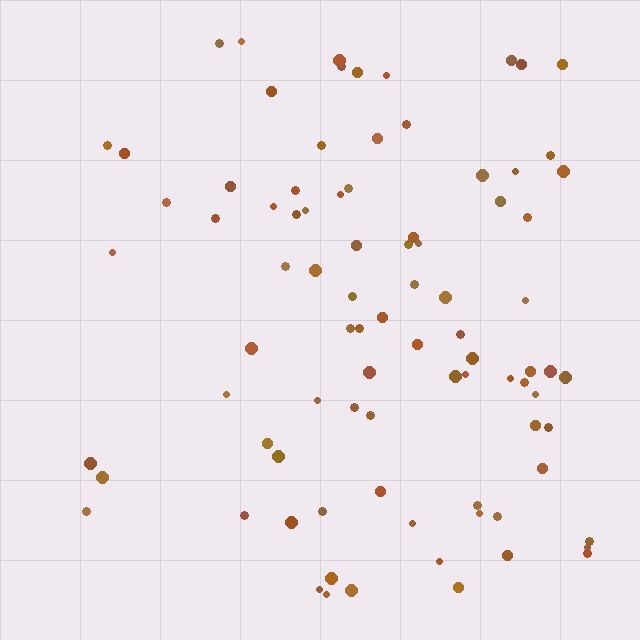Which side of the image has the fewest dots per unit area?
The left.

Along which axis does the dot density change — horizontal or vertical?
Horizontal.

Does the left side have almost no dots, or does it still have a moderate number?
Still a moderate number, just noticeably fewer than the right.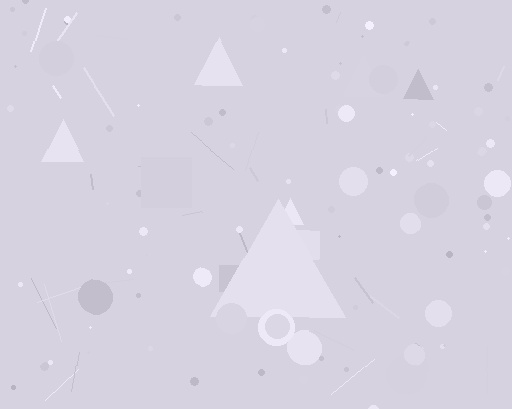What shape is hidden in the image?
A triangle is hidden in the image.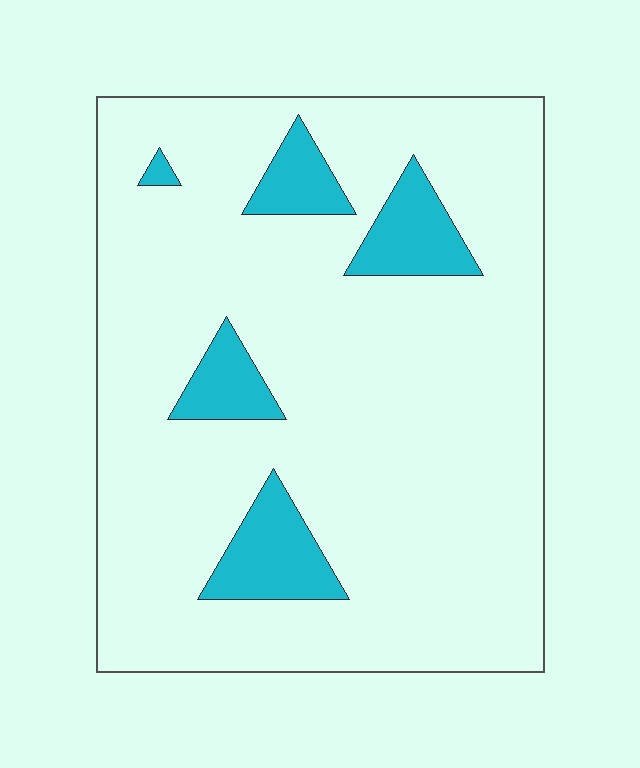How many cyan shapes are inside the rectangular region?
5.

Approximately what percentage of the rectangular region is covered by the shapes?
Approximately 10%.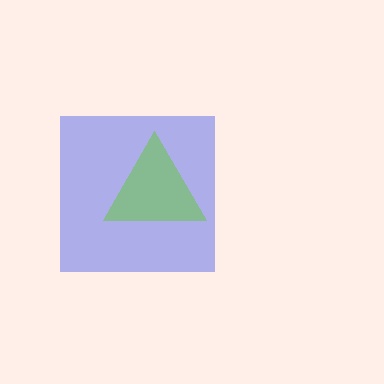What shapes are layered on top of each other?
The layered shapes are: a blue square, a lime triangle.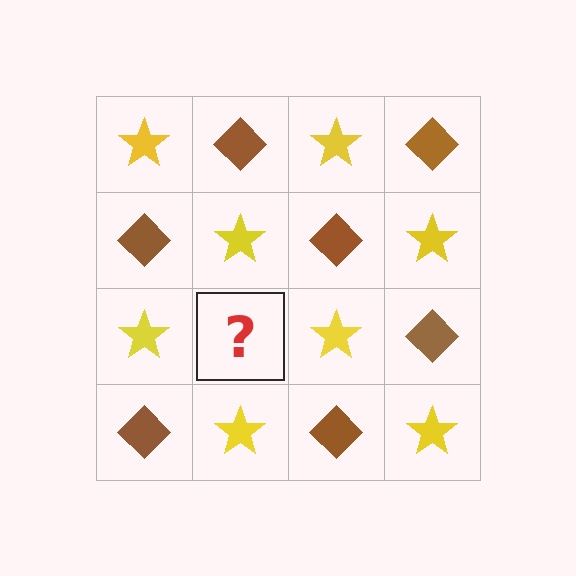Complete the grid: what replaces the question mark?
The question mark should be replaced with a brown diamond.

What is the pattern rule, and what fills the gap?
The rule is that it alternates yellow star and brown diamond in a checkerboard pattern. The gap should be filled with a brown diamond.